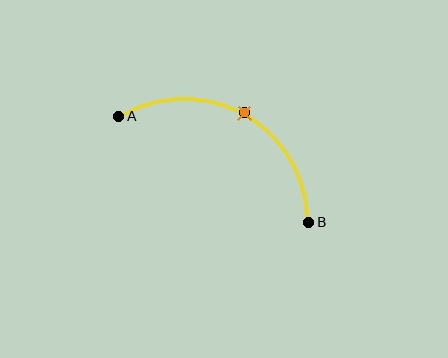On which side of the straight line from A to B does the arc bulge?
The arc bulges above the straight line connecting A and B.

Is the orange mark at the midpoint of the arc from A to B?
Yes. The orange mark lies on the arc at equal arc-length from both A and B — it is the arc midpoint.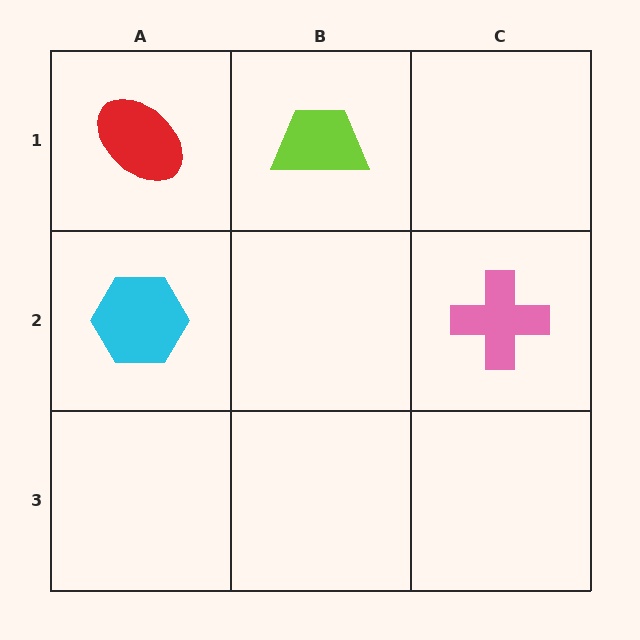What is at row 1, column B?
A lime trapezoid.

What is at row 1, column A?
A red ellipse.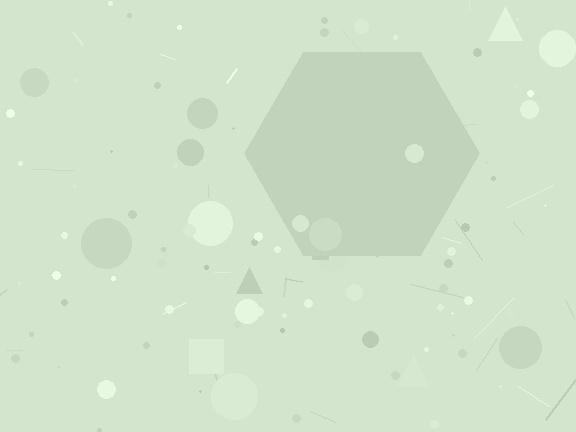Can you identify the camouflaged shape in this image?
The camouflaged shape is a hexagon.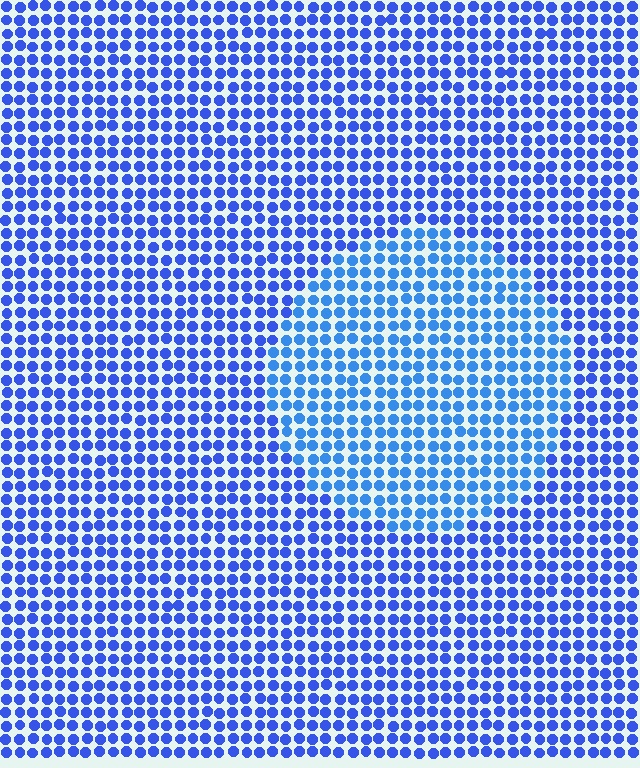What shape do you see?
I see a circle.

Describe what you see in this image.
The image is filled with small blue elements in a uniform arrangement. A circle-shaped region is visible where the elements are tinted to a slightly different hue, forming a subtle color boundary.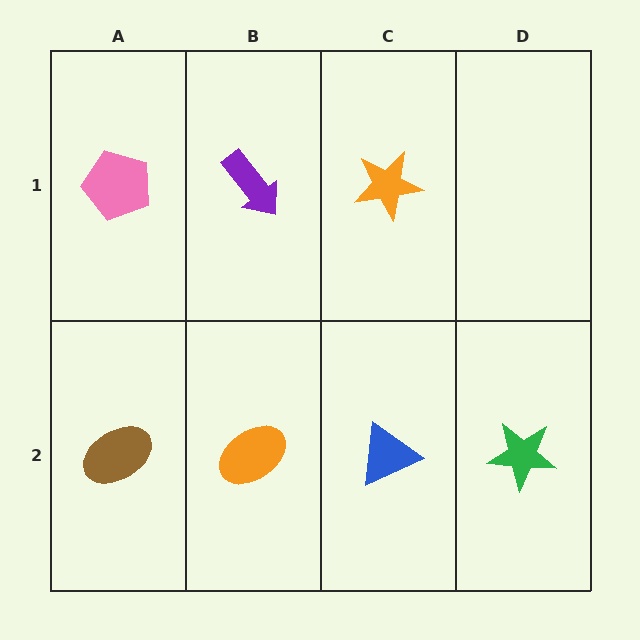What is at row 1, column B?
A purple arrow.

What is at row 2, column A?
A brown ellipse.